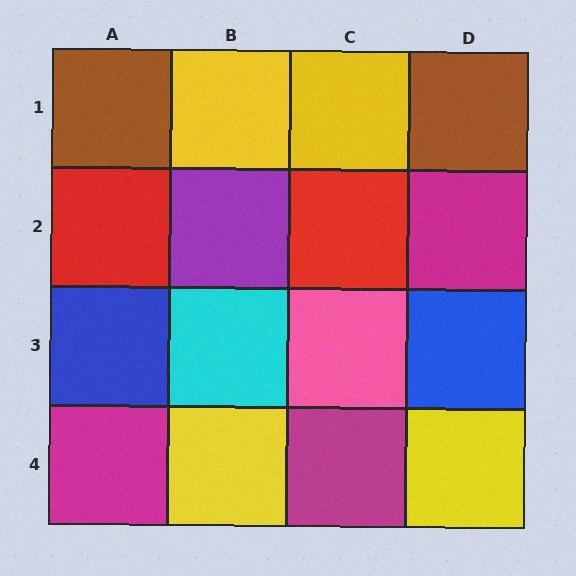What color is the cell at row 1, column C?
Yellow.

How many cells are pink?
1 cell is pink.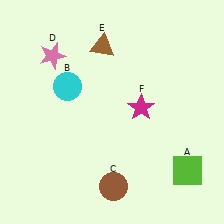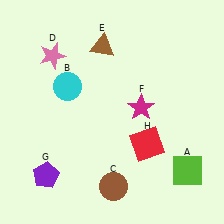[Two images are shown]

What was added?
A purple pentagon (G), a red square (H) were added in Image 2.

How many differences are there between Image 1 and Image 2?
There are 2 differences between the two images.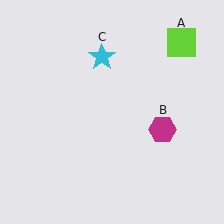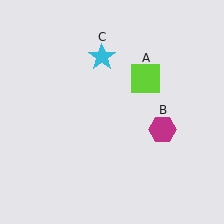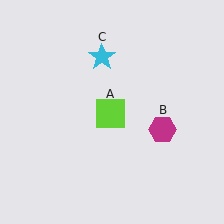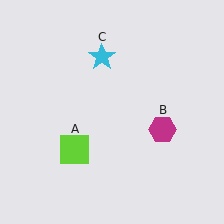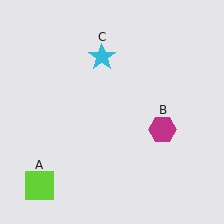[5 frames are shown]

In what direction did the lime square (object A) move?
The lime square (object A) moved down and to the left.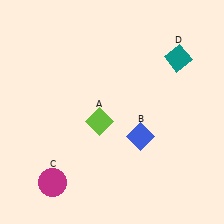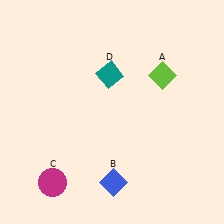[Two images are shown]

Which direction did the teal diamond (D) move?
The teal diamond (D) moved left.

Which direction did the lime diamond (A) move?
The lime diamond (A) moved right.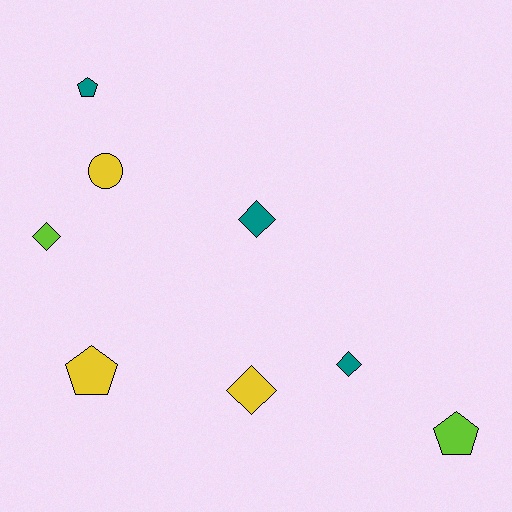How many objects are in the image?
There are 8 objects.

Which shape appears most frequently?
Diamond, with 4 objects.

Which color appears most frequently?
Yellow, with 3 objects.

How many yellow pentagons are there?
There is 1 yellow pentagon.